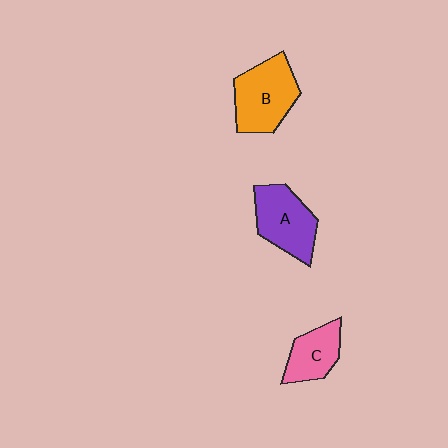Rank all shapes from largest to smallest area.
From largest to smallest: B (orange), A (purple), C (pink).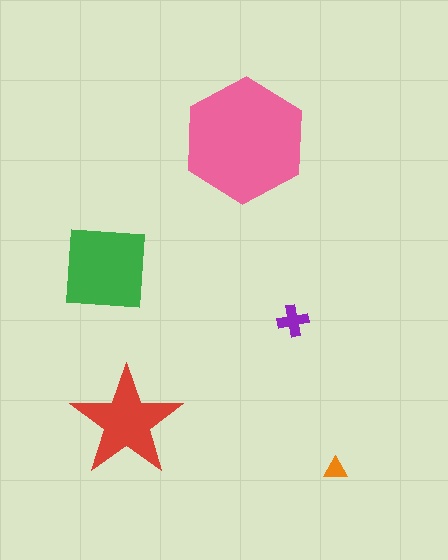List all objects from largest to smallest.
The pink hexagon, the green square, the red star, the purple cross, the orange triangle.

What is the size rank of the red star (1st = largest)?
3rd.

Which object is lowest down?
The orange triangle is bottommost.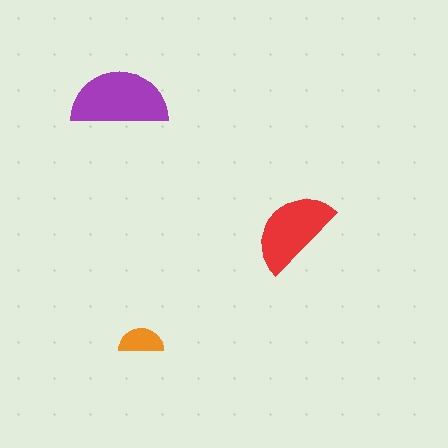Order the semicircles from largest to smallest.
the purple one, the red one, the orange one.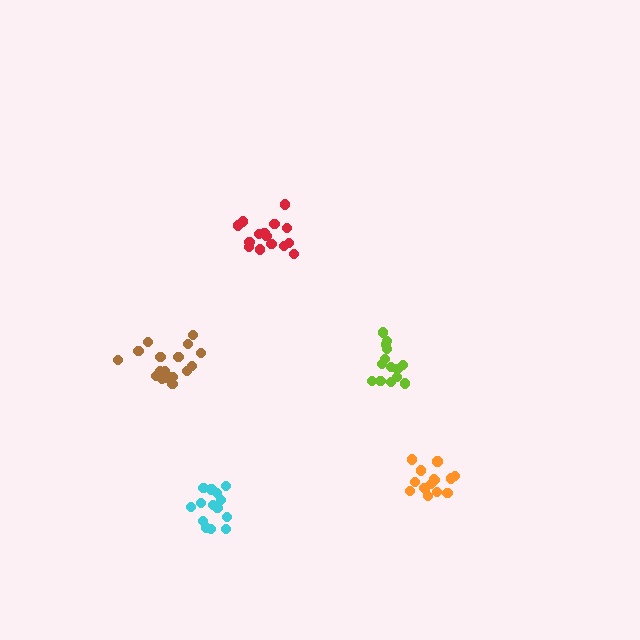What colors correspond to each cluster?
The clusters are colored: brown, cyan, red, lime, orange.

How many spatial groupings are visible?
There are 5 spatial groupings.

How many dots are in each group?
Group 1: 17 dots, Group 2: 14 dots, Group 3: 15 dots, Group 4: 15 dots, Group 5: 15 dots (76 total).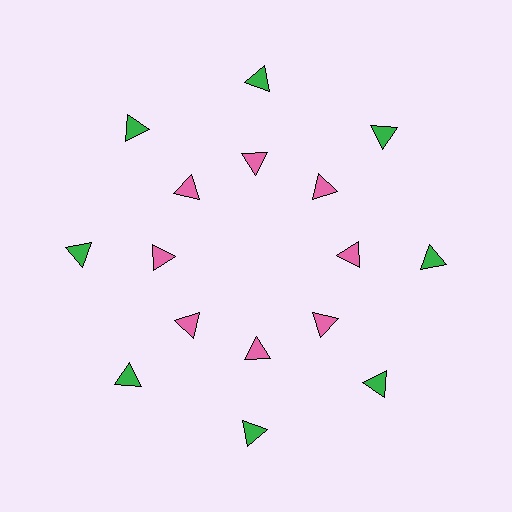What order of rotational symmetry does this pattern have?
This pattern has 8-fold rotational symmetry.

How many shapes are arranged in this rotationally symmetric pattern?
There are 16 shapes, arranged in 8 groups of 2.